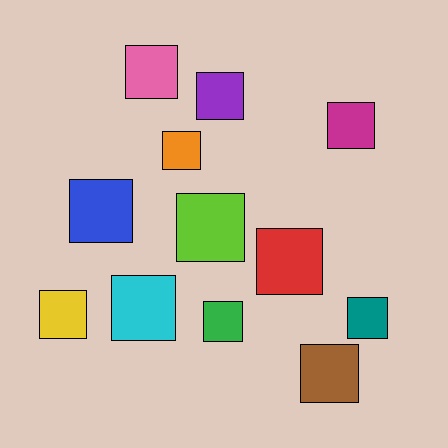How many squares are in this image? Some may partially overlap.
There are 12 squares.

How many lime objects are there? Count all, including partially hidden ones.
There is 1 lime object.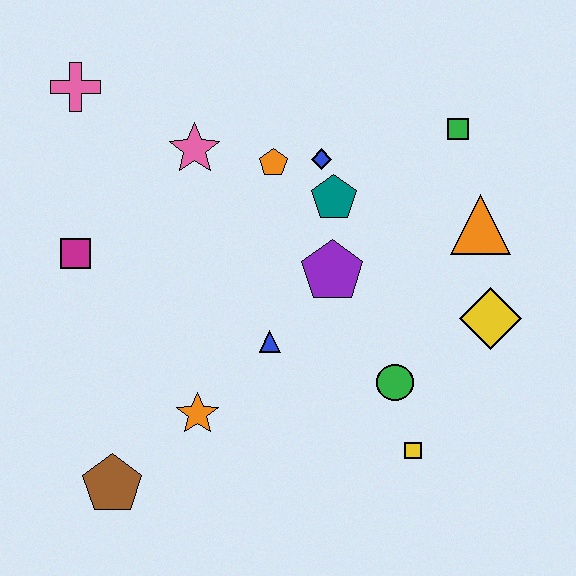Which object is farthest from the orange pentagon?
The brown pentagon is farthest from the orange pentagon.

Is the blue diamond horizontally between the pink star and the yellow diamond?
Yes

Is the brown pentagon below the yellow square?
Yes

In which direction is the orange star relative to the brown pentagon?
The orange star is to the right of the brown pentagon.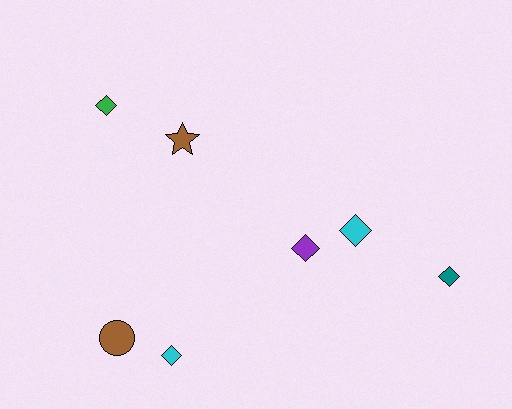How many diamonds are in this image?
There are 5 diamonds.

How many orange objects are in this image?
There are no orange objects.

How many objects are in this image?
There are 7 objects.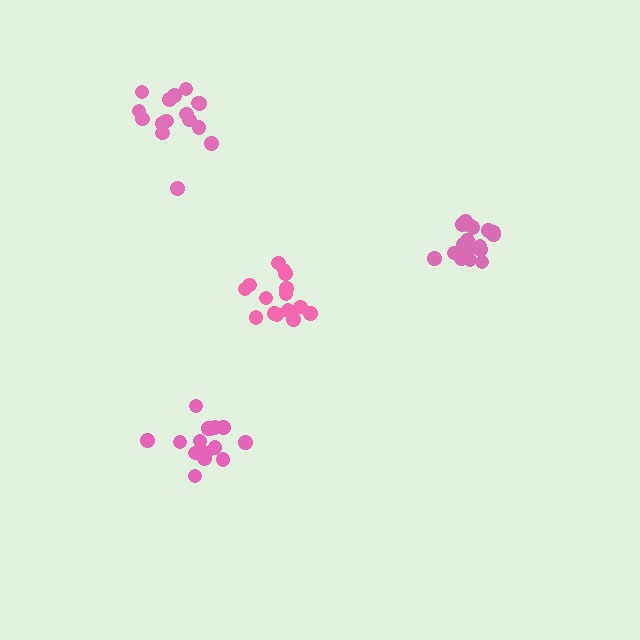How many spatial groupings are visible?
There are 4 spatial groupings.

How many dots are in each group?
Group 1: 16 dots, Group 2: 15 dots, Group 3: 17 dots, Group 4: 16 dots (64 total).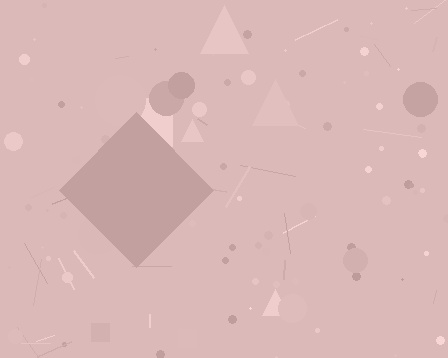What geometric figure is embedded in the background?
A diamond is embedded in the background.